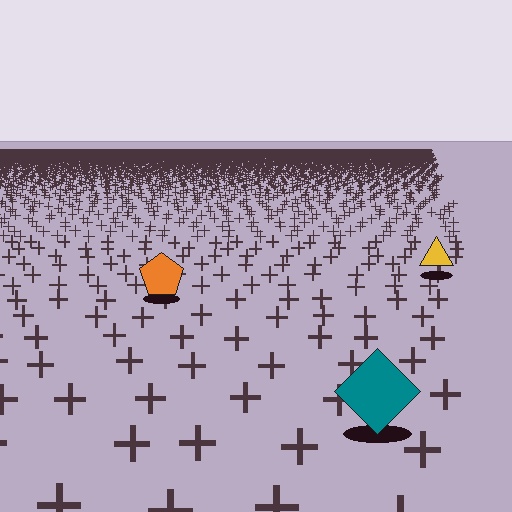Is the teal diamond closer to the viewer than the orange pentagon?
Yes. The teal diamond is closer — you can tell from the texture gradient: the ground texture is coarser near it.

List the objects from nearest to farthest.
From nearest to farthest: the teal diamond, the orange pentagon, the yellow triangle.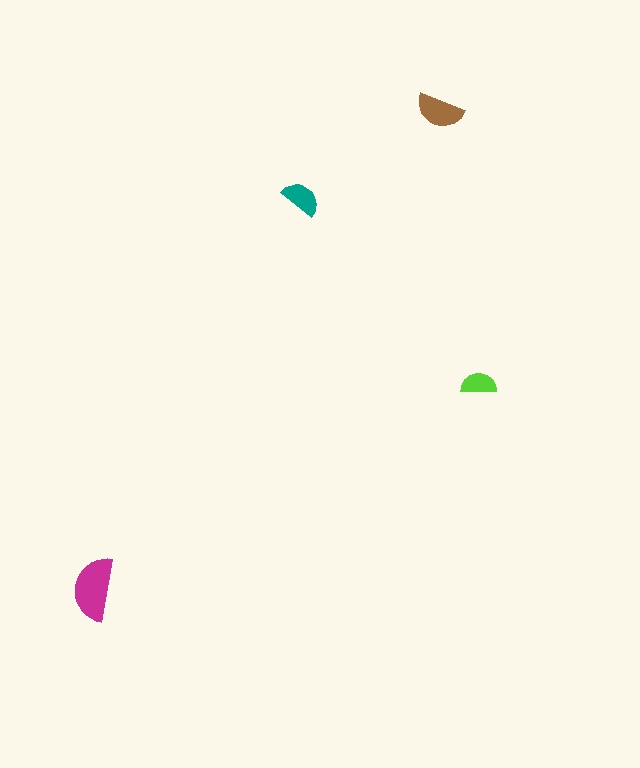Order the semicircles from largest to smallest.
the magenta one, the brown one, the teal one, the lime one.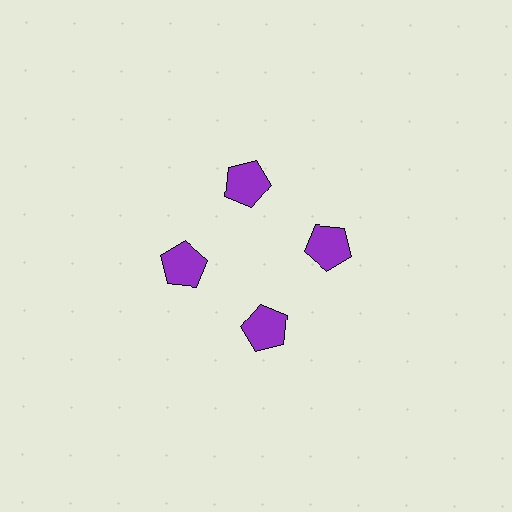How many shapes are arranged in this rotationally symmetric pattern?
There are 4 shapes, arranged in 4 groups of 1.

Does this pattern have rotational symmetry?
Yes, this pattern has 4-fold rotational symmetry. It looks the same after rotating 90 degrees around the center.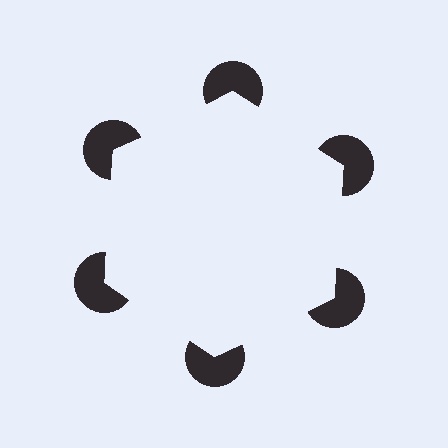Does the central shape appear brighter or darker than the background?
It typically appears slightly brighter than the background, even though no actual brightness change is drawn.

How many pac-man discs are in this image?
There are 6 — one at each vertex of the illusory hexagon.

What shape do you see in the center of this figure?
An illusory hexagon — its edges are inferred from the aligned wedge cuts in the pac-man discs, not physically drawn.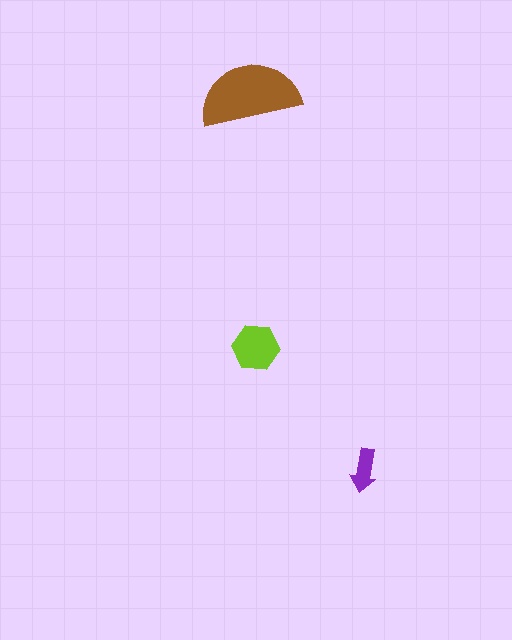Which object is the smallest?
The purple arrow.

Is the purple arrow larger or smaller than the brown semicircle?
Smaller.